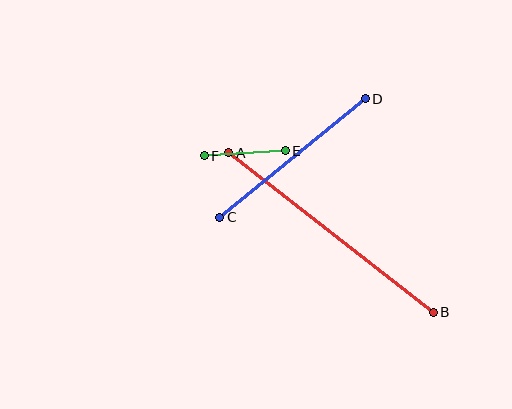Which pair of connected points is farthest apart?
Points A and B are farthest apart.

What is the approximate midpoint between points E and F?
The midpoint is at approximately (245, 153) pixels.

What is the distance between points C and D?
The distance is approximately 188 pixels.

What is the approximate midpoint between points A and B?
The midpoint is at approximately (331, 232) pixels.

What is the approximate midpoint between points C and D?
The midpoint is at approximately (293, 158) pixels.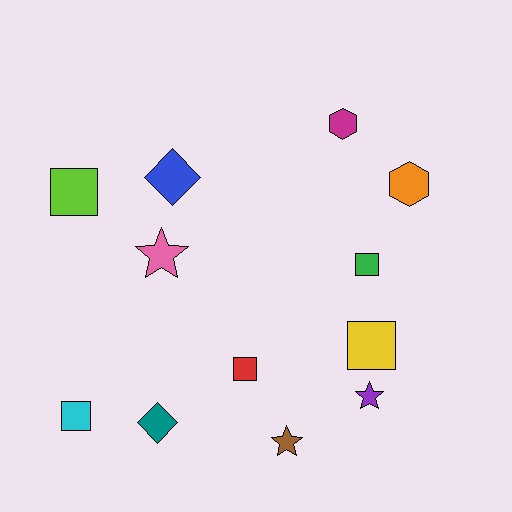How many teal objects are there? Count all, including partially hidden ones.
There is 1 teal object.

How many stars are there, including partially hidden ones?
There are 3 stars.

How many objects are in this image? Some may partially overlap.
There are 12 objects.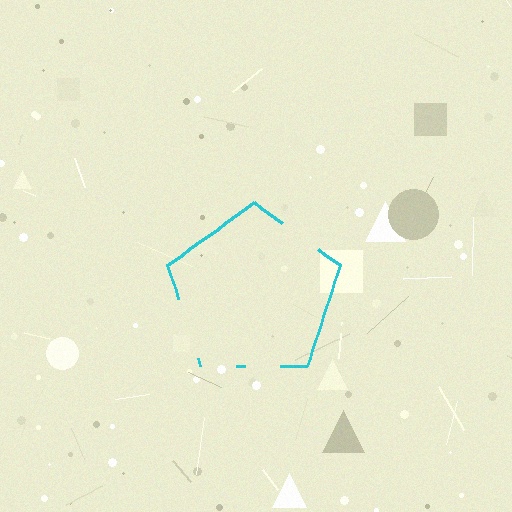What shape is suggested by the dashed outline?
The dashed outline suggests a pentagon.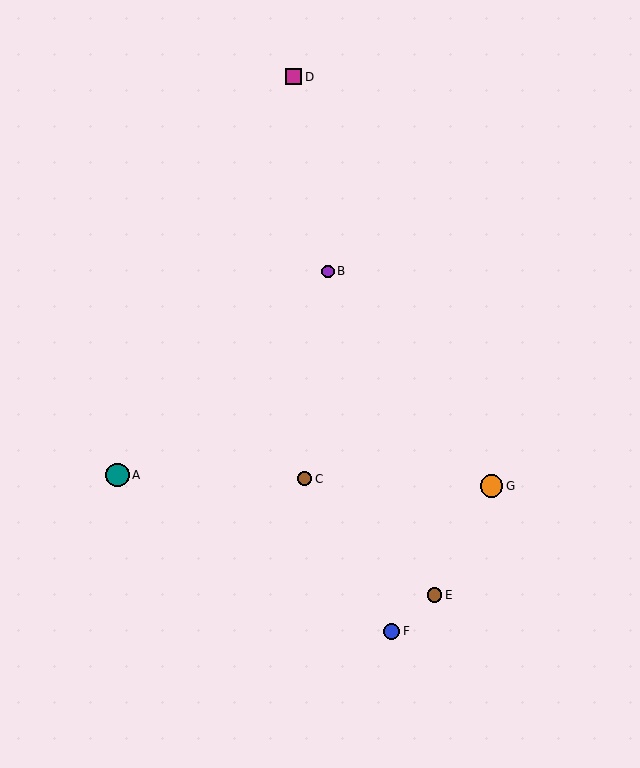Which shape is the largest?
The teal circle (labeled A) is the largest.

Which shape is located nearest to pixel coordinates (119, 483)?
The teal circle (labeled A) at (117, 475) is nearest to that location.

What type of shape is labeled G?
Shape G is an orange circle.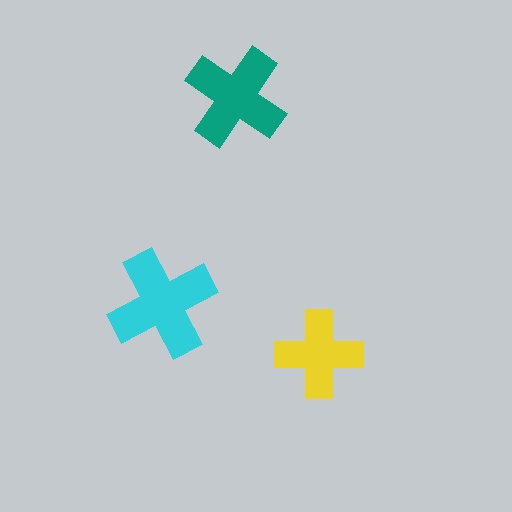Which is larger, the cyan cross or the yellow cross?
The cyan one.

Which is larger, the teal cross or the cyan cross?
The cyan one.